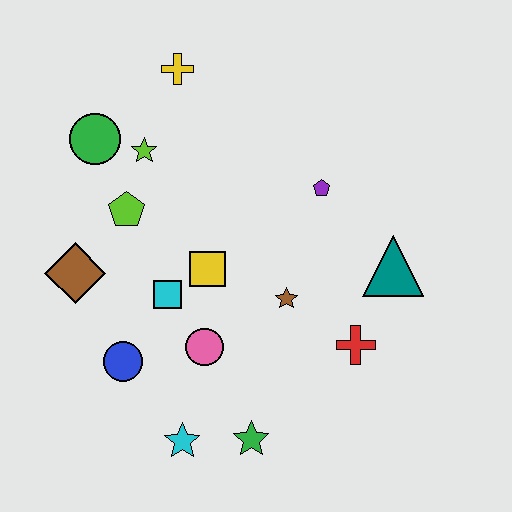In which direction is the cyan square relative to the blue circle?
The cyan square is above the blue circle.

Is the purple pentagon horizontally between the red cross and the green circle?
Yes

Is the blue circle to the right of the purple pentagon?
No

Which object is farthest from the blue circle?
The yellow cross is farthest from the blue circle.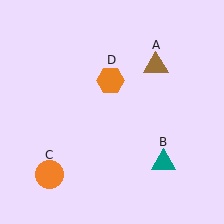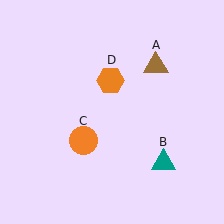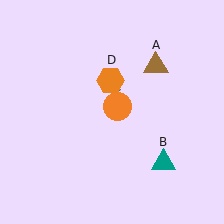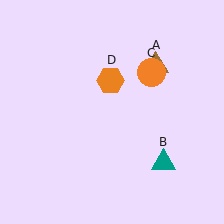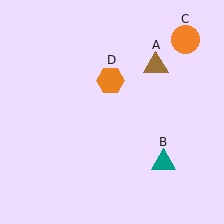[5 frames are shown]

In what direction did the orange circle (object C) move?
The orange circle (object C) moved up and to the right.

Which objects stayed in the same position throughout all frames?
Brown triangle (object A) and teal triangle (object B) and orange hexagon (object D) remained stationary.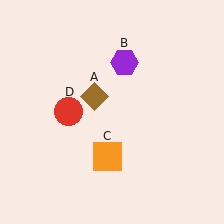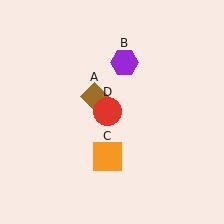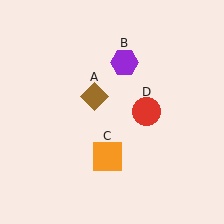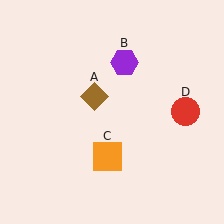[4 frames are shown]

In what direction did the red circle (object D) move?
The red circle (object D) moved right.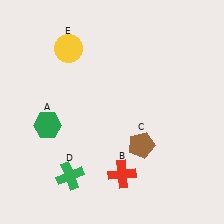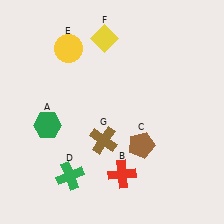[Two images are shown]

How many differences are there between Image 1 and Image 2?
There are 2 differences between the two images.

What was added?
A yellow diamond (F), a brown cross (G) were added in Image 2.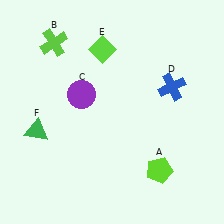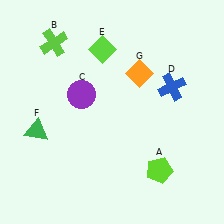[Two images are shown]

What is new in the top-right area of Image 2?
An orange diamond (G) was added in the top-right area of Image 2.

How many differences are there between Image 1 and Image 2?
There is 1 difference between the two images.